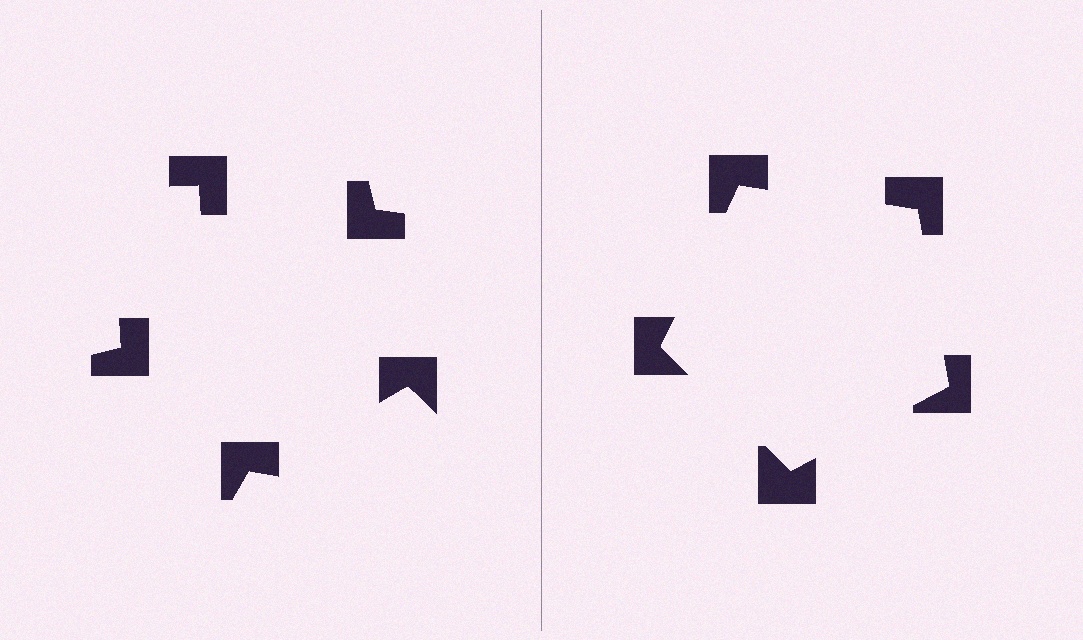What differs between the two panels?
The notched squares are positioned identically on both sides; only the wedge orientations differ. On the right they align to a pentagon; on the left they are misaligned.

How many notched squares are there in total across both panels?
10 — 5 on each side.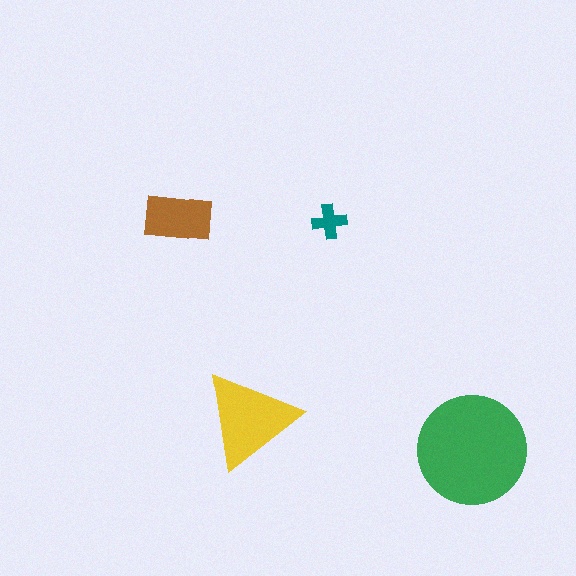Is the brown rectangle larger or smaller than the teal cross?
Larger.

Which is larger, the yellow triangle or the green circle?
The green circle.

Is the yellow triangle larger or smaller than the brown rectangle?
Larger.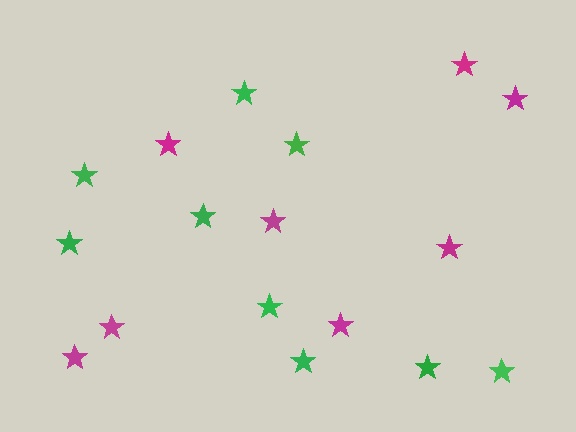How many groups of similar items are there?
There are 2 groups: one group of green stars (9) and one group of magenta stars (8).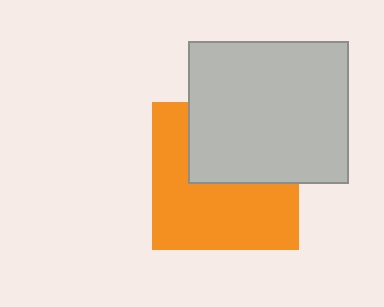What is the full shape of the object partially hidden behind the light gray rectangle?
The partially hidden object is an orange square.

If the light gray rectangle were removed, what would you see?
You would see the complete orange square.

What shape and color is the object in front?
The object in front is a light gray rectangle.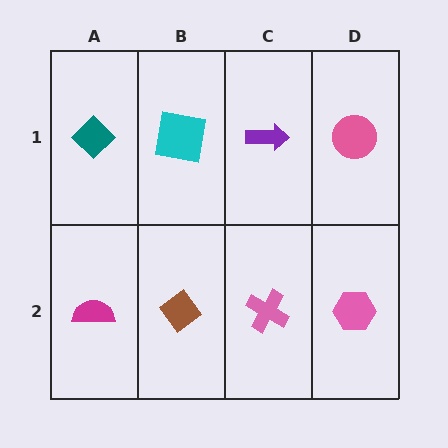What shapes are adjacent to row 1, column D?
A pink hexagon (row 2, column D), a purple arrow (row 1, column C).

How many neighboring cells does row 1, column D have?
2.